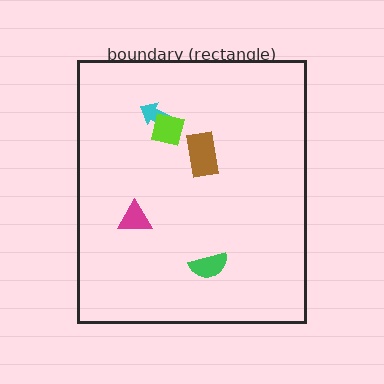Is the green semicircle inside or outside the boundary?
Inside.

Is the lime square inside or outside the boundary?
Inside.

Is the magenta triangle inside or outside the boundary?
Inside.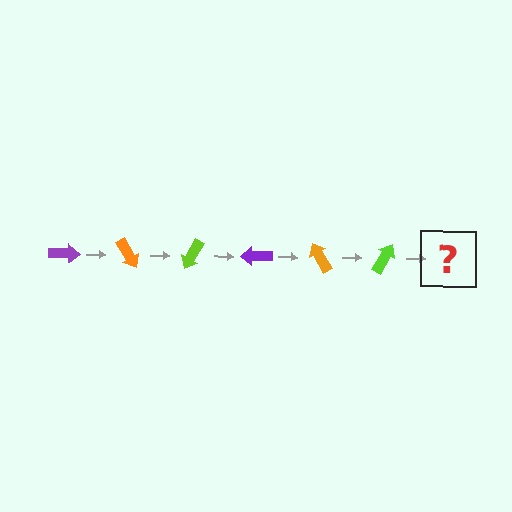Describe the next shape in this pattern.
It should be a purple arrow, rotated 360 degrees from the start.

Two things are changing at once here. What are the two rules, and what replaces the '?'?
The two rules are that it rotates 60 degrees each step and the color cycles through purple, orange, and lime. The '?' should be a purple arrow, rotated 360 degrees from the start.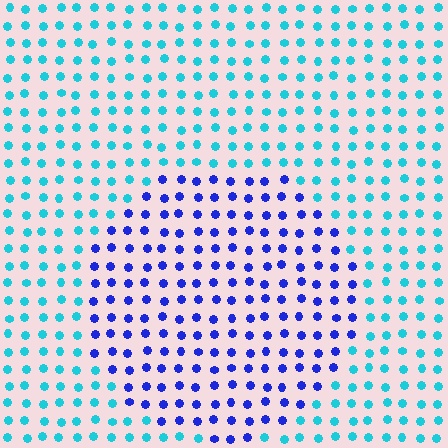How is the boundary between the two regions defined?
The boundary is defined purely by a slight shift in hue (about 52 degrees). Spacing, size, and orientation are identical on both sides.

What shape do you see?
I see a circle.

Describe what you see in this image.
The image is filled with small cyan elements in a uniform arrangement. A circle-shaped region is visible where the elements are tinted to a slightly different hue, forming a subtle color boundary.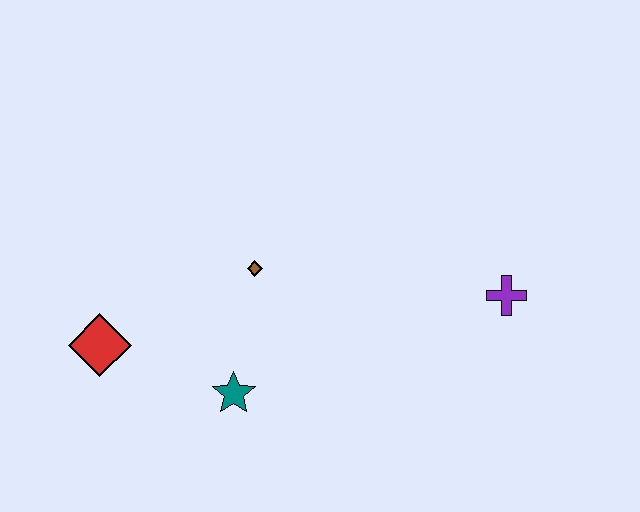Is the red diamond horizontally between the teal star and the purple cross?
No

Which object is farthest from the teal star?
The purple cross is farthest from the teal star.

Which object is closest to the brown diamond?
The teal star is closest to the brown diamond.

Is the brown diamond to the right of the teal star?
Yes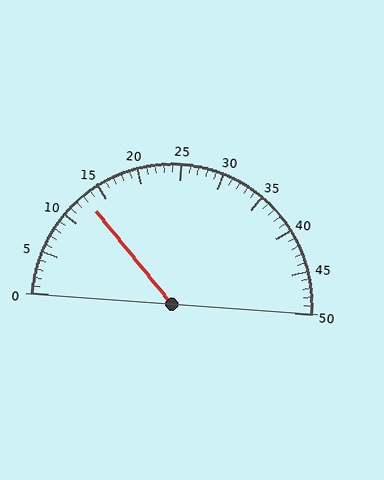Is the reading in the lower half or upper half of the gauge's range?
The reading is in the lower half of the range (0 to 50).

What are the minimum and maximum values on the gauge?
The gauge ranges from 0 to 50.